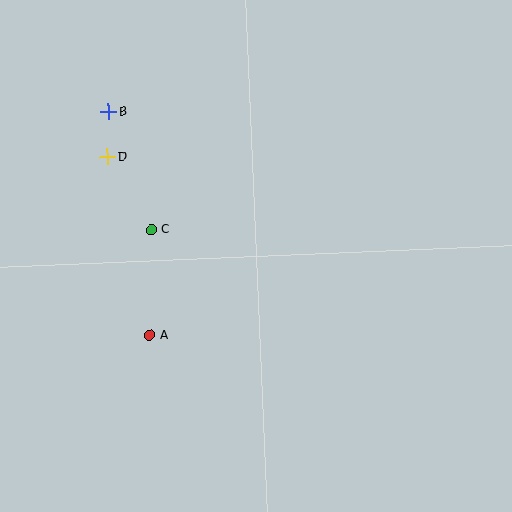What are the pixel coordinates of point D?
Point D is at (107, 157).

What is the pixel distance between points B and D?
The distance between B and D is 45 pixels.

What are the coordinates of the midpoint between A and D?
The midpoint between A and D is at (129, 246).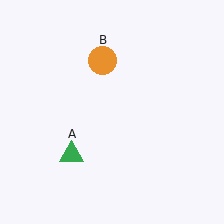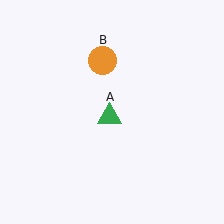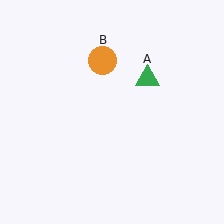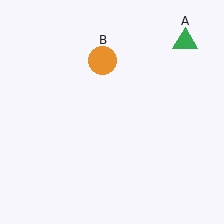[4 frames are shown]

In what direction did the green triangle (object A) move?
The green triangle (object A) moved up and to the right.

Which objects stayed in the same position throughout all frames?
Orange circle (object B) remained stationary.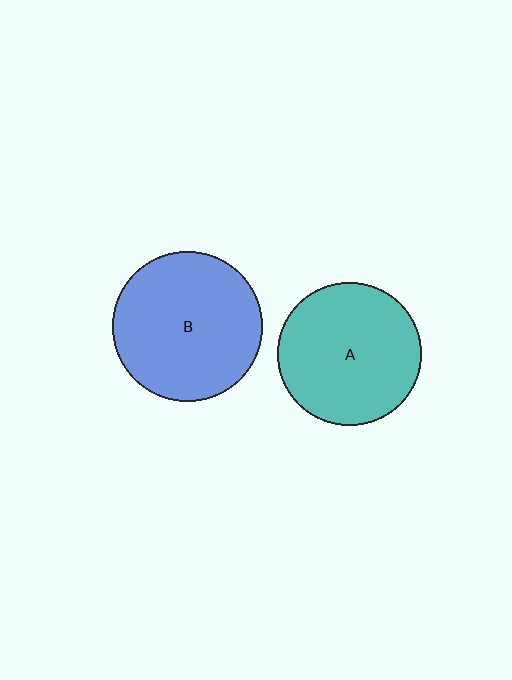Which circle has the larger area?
Circle B (blue).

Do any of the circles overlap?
No, none of the circles overlap.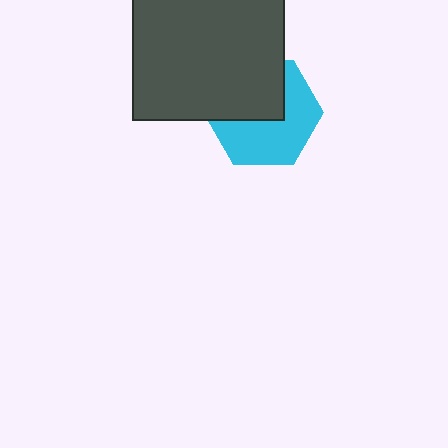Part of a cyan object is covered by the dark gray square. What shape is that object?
It is a hexagon.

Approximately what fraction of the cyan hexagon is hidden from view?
Roughly 45% of the cyan hexagon is hidden behind the dark gray square.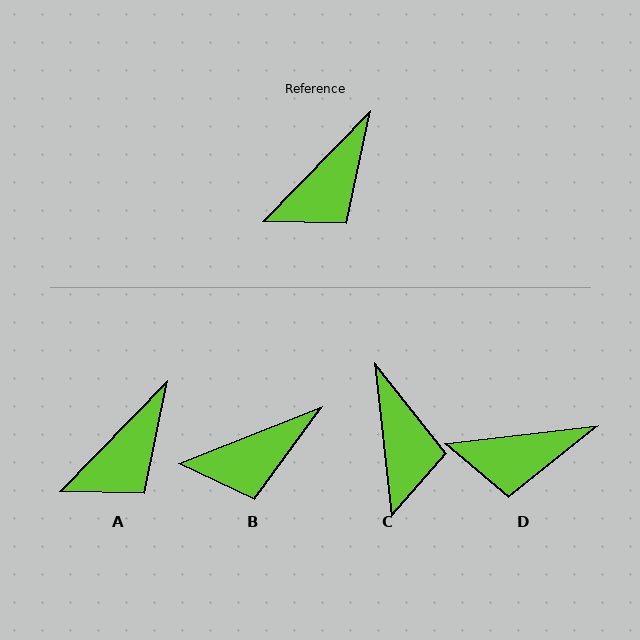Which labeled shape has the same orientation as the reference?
A.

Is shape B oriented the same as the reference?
No, it is off by about 24 degrees.